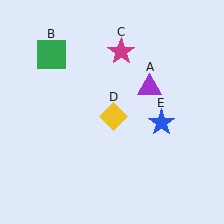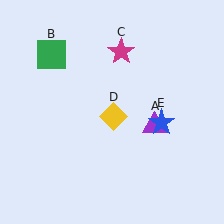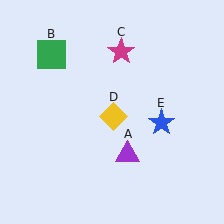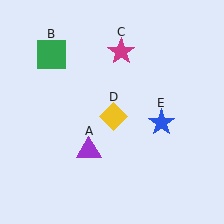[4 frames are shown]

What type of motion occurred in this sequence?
The purple triangle (object A) rotated clockwise around the center of the scene.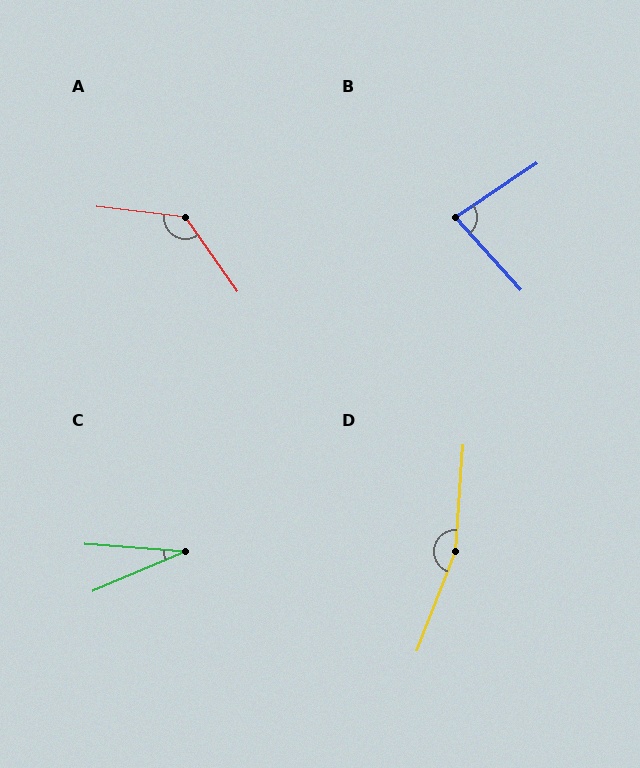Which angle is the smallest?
C, at approximately 27 degrees.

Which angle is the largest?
D, at approximately 163 degrees.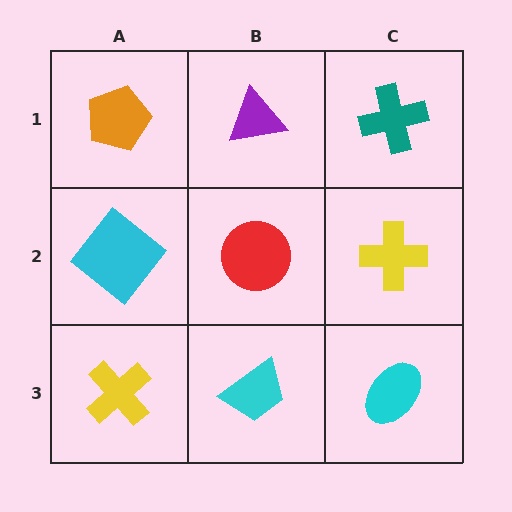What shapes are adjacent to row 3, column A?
A cyan diamond (row 2, column A), a cyan trapezoid (row 3, column B).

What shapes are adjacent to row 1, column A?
A cyan diamond (row 2, column A), a purple triangle (row 1, column B).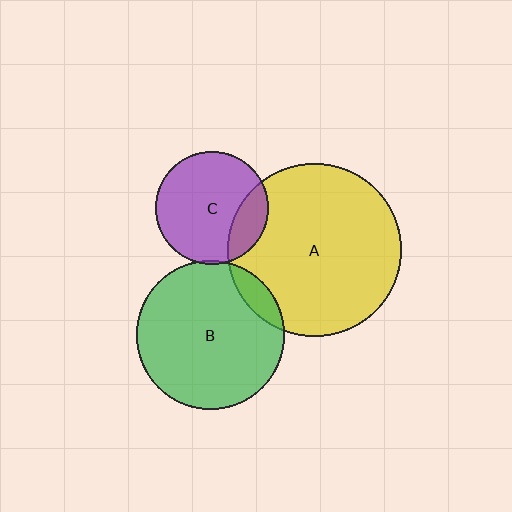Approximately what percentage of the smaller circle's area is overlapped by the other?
Approximately 20%.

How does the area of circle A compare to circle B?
Approximately 1.4 times.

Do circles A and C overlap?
Yes.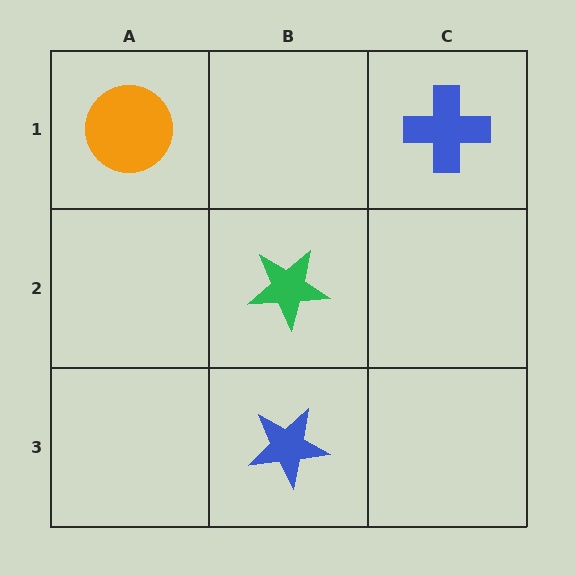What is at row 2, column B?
A green star.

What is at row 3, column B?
A blue star.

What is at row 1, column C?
A blue cross.